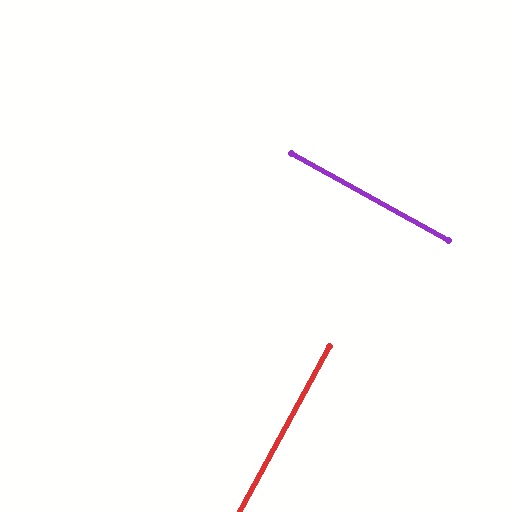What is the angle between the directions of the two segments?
Approximately 90 degrees.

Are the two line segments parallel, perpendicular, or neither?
Perpendicular — they meet at approximately 90°.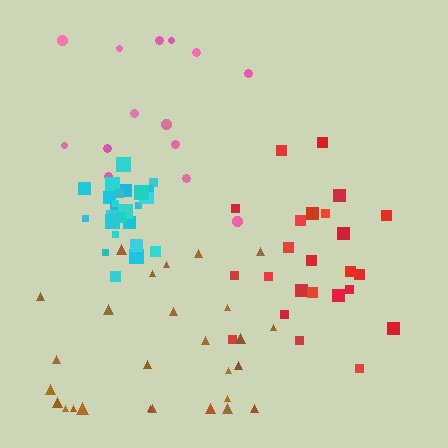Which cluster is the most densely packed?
Cyan.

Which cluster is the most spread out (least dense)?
Pink.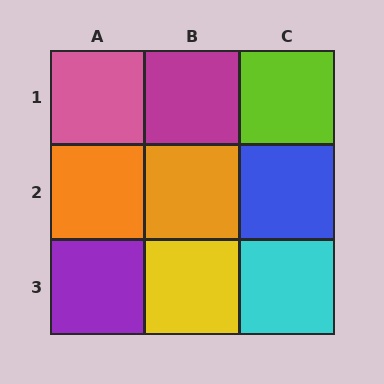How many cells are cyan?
1 cell is cyan.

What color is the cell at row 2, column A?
Orange.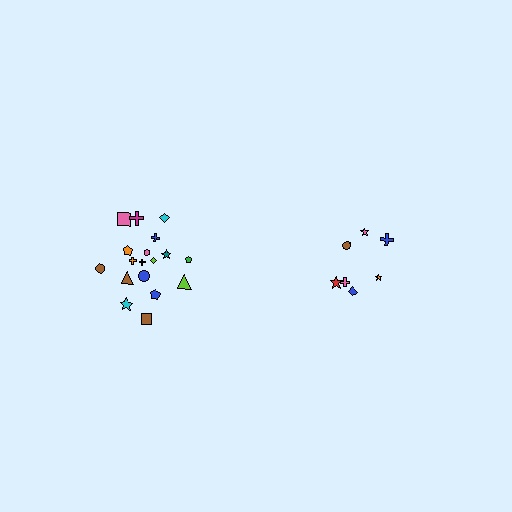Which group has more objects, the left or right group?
The left group.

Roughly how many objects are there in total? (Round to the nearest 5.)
Roughly 25 objects in total.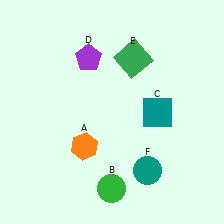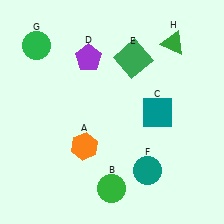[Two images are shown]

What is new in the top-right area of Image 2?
A green triangle (H) was added in the top-right area of Image 2.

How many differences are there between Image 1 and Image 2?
There are 2 differences between the two images.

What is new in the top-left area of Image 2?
A green circle (G) was added in the top-left area of Image 2.